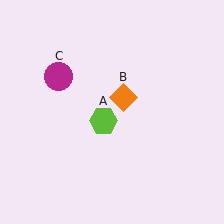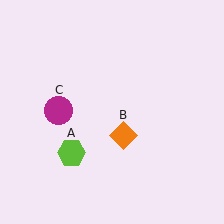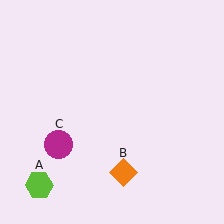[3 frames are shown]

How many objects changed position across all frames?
3 objects changed position: lime hexagon (object A), orange diamond (object B), magenta circle (object C).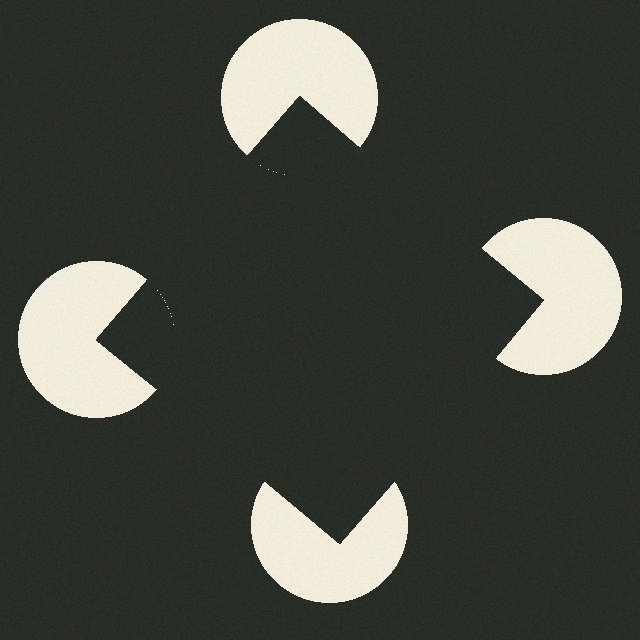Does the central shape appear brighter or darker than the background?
It typically appears slightly darker than the background, even though no actual brightness change is drawn.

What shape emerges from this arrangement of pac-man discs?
An illusory square — its edges are inferred from the aligned wedge cuts in the pac-man discs, not physically drawn.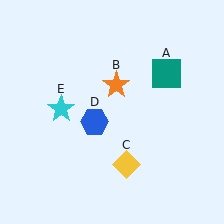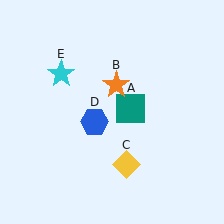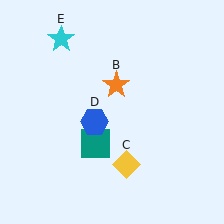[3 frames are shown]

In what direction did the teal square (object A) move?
The teal square (object A) moved down and to the left.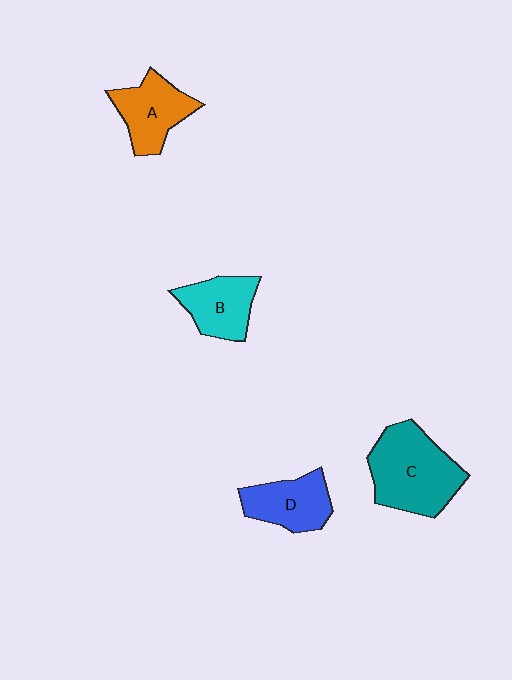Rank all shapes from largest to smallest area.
From largest to smallest: C (teal), A (orange), D (blue), B (cyan).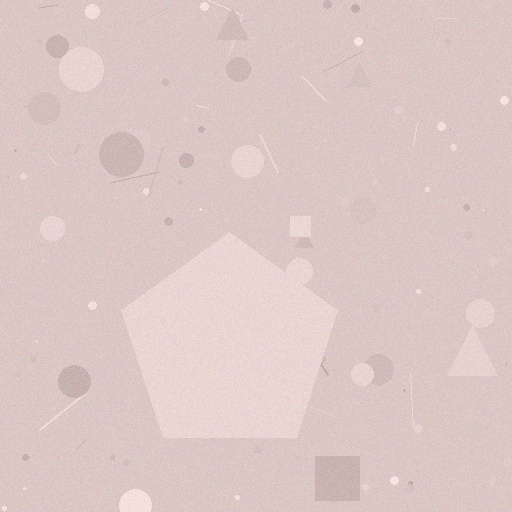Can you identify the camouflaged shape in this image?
The camouflaged shape is a pentagon.